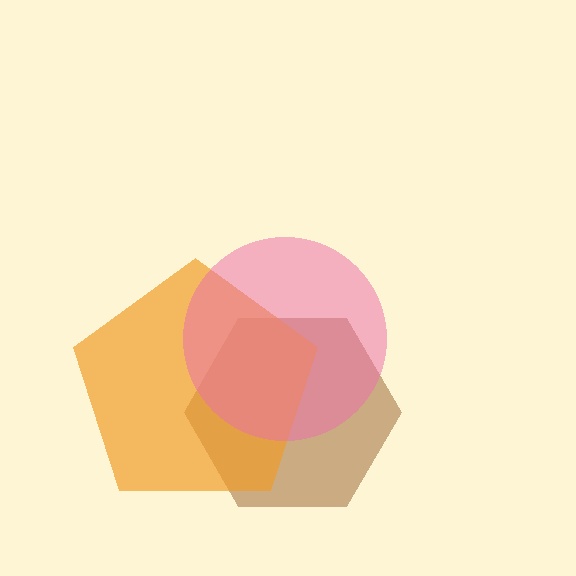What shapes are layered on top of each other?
The layered shapes are: a brown hexagon, an orange pentagon, a pink circle.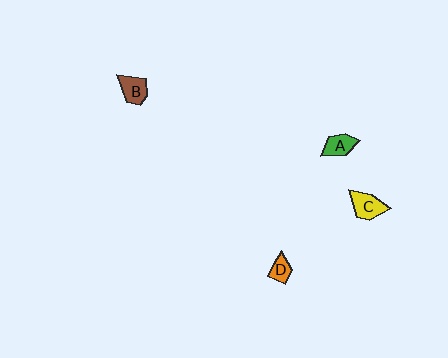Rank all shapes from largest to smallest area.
From largest to smallest: C (yellow), B (brown), A (green), D (orange).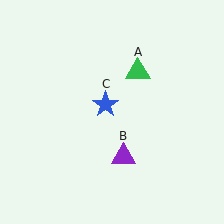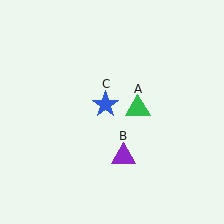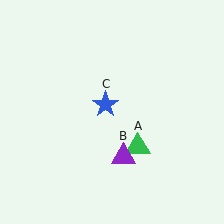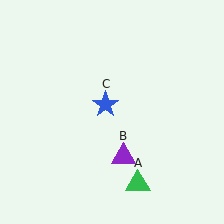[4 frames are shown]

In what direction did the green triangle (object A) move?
The green triangle (object A) moved down.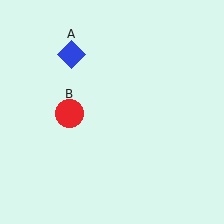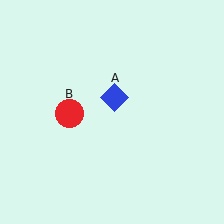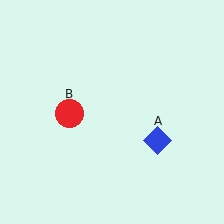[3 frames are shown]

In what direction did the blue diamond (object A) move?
The blue diamond (object A) moved down and to the right.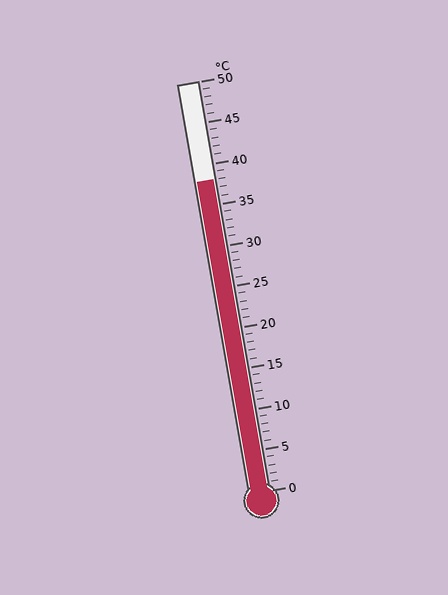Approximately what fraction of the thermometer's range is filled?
The thermometer is filled to approximately 75% of its range.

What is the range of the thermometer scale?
The thermometer scale ranges from 0°C to 50°C.